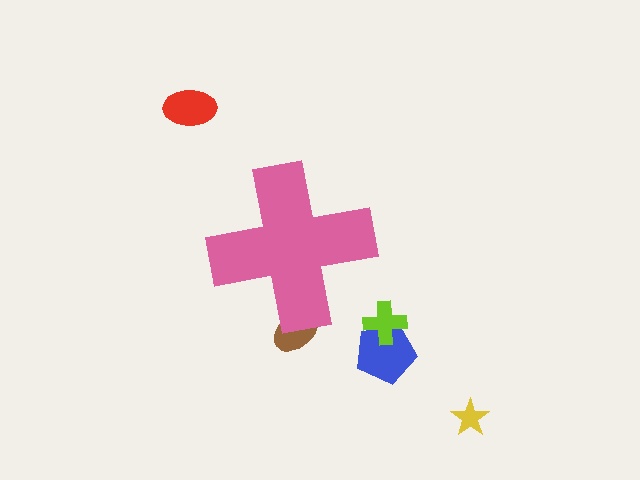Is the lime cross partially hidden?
No, the lime cross is fully visible.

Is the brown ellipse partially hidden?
Yes, the brown ellipse is partially hidden behind the pink cross.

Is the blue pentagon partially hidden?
No, the blue pentagon is fully visible.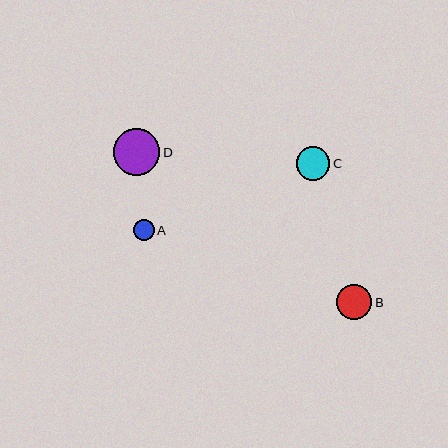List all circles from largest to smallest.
From largest to smallest: D, B, C, A.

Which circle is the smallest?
Circle A is the smallest with a size of approximately 21 pixels.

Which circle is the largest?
Circle D is the largest with a size of approximately 47 pixels.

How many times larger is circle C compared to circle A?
Circle C is approximately 1.6 times the size of circle A.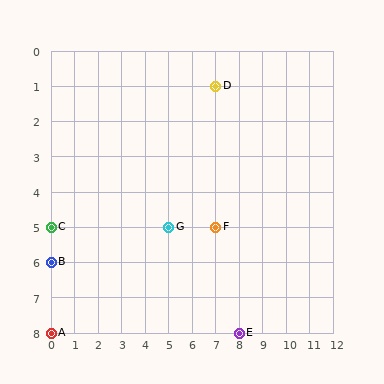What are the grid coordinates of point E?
Point E is at grid coordinates (8, 8).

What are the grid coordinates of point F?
Point F is at grid coordinates (7, 5).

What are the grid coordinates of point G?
Point G is at grid coordinates (5, 5).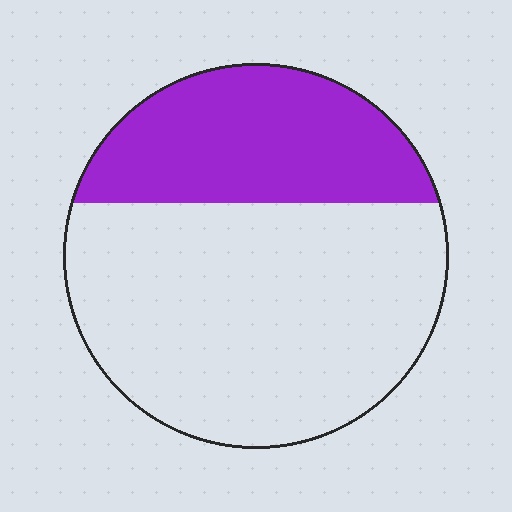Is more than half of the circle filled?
No.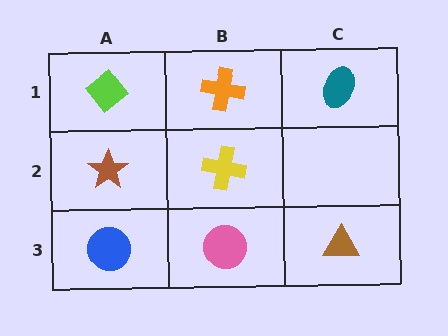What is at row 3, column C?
A brown triangle.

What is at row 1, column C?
A teal ellipse.